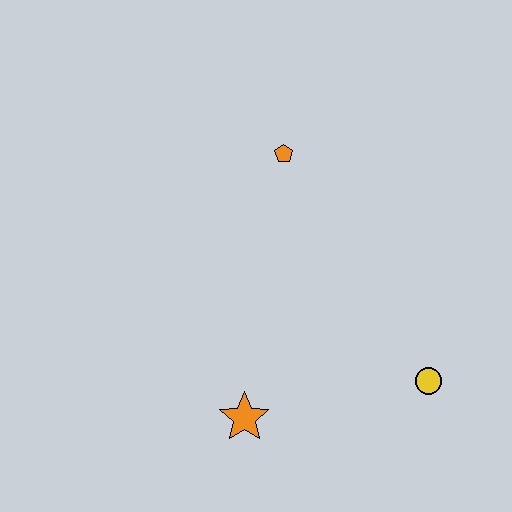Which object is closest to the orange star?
The yellow circle is closest to the orange star.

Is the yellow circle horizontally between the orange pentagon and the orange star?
No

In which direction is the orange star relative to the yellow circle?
The orange star is to the left of the yellow circle.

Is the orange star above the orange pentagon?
No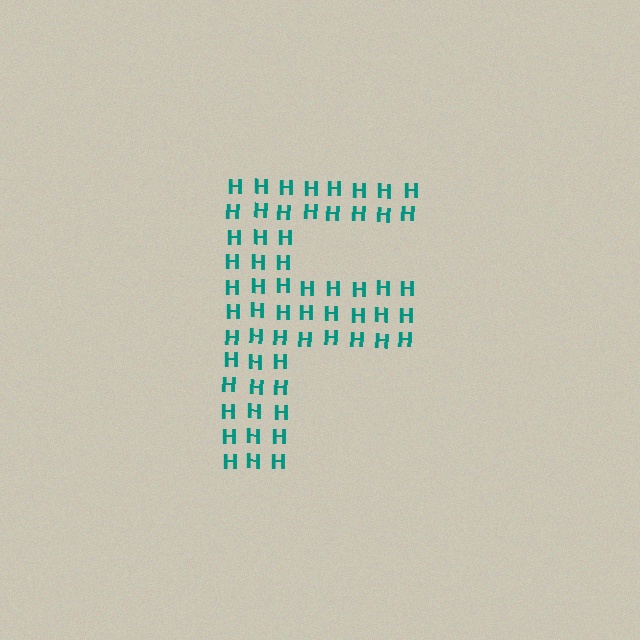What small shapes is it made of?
It is made of small letter H's.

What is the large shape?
The large shape is the letter F.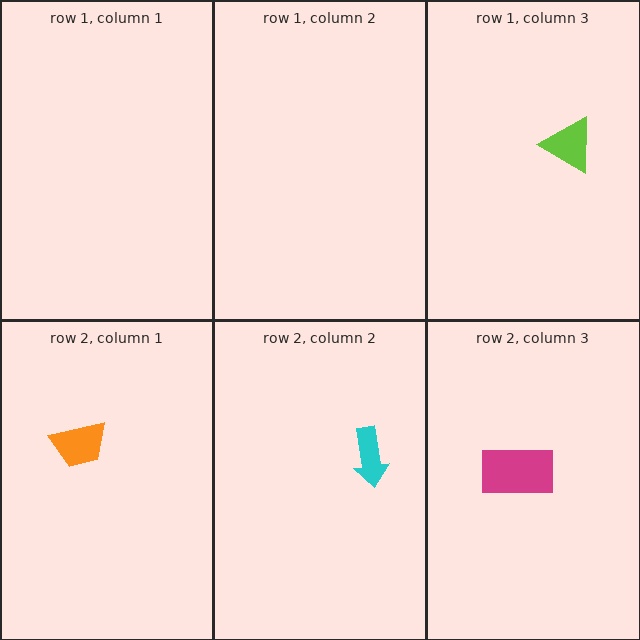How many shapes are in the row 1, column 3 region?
1.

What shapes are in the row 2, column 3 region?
The magenta rectangle.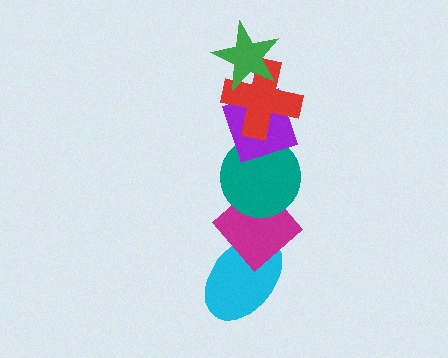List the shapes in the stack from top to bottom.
From top to bottom: the green star, the red cross, the purple diamond, the teal circle, the magenta diamond, the cyan ellipse.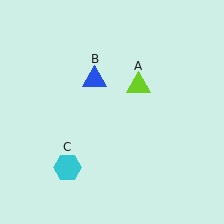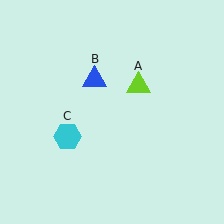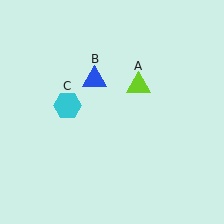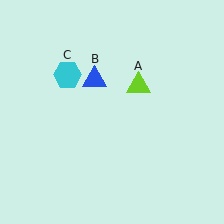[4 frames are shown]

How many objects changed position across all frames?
1 object changed position: cyan hexagon (object C).